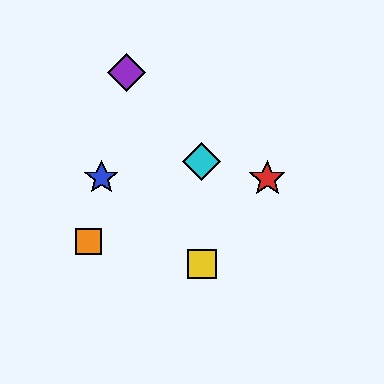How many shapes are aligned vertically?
3 shapes (the green star, the yellow square, the cyan diamond) are aligned vertically.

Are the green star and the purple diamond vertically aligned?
No, the green star is at x≈202 and the purple diamond is at x≈126.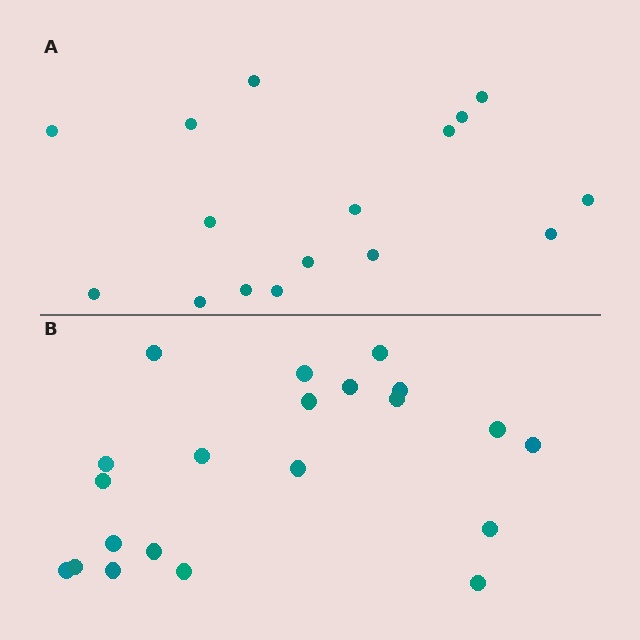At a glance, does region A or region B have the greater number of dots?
Region B (the bottom region) has more dots.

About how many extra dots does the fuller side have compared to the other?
Region B has about 5 more dots than region A.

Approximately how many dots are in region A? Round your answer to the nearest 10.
About 20 dots. (The exact count is 16, which rounds to 20.)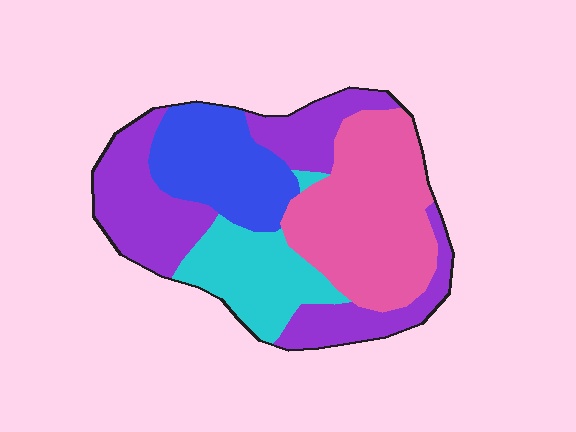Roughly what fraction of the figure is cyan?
Cyan covers 16% of the figure.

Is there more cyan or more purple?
Purple.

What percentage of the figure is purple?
Purple takes up about one third (1/3) of the figure.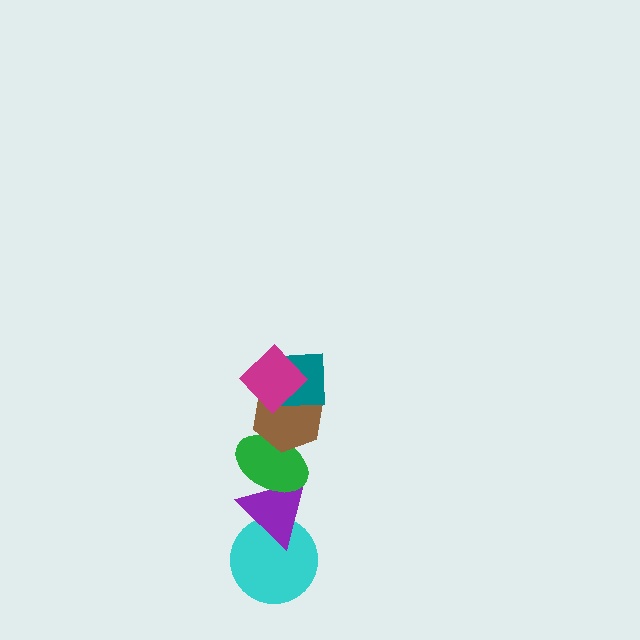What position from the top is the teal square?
The teal square is 2nd from the top.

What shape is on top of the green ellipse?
The brown hexagon is on top of the green ellipse.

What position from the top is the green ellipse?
The green ellipse is 4th from the top.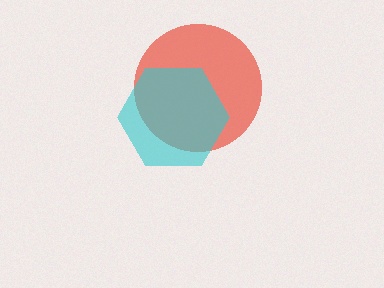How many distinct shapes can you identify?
There are 2 distinct shapes: a red circle, a cyan hexagon.